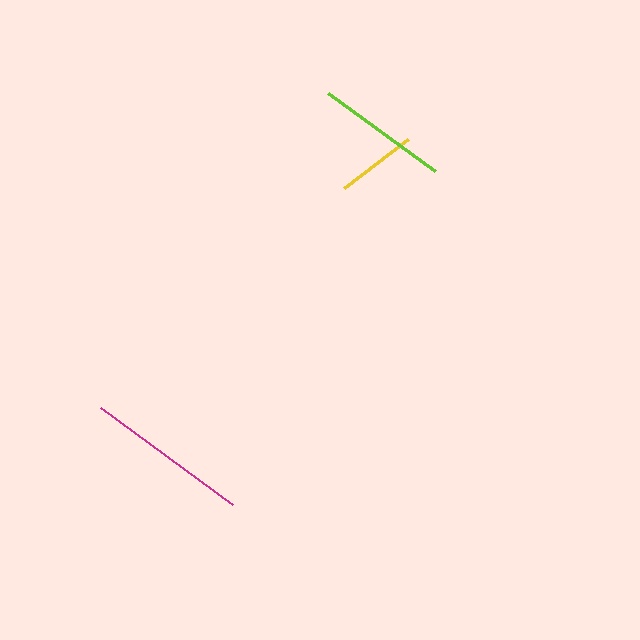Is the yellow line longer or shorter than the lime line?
The lime line is longer than the yellow line.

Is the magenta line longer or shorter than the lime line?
The magenta line is longer than the lime line.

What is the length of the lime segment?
The lime segment is approximately 133 pixels long.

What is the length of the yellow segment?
The yellow segment is approximately 80 pixels long.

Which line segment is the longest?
The magenta line is the longest at approximately 164 pixels.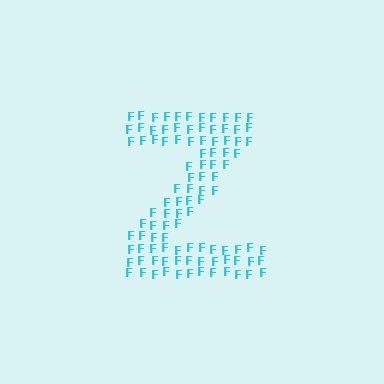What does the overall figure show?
The overall figure shows the letter Z.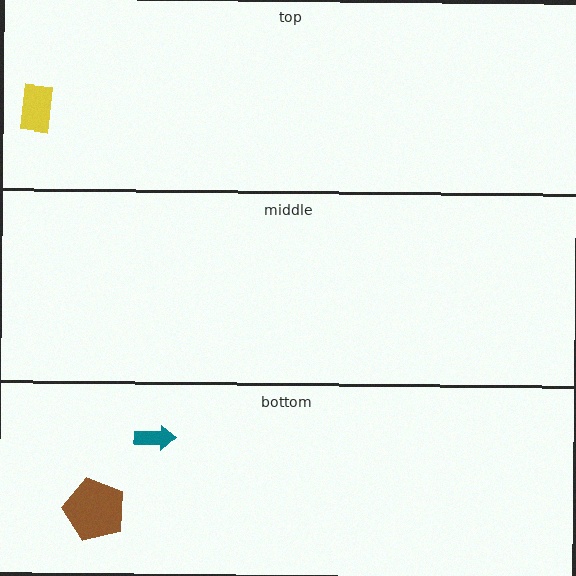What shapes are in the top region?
The yellow rectangle.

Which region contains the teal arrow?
The bottom region.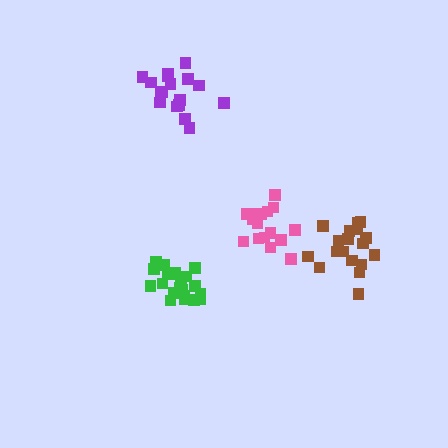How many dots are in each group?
Group 1: 17 dots, Group 2: 21 dots, Group 3: 16 dots, Group 4: 18 dots (72 total).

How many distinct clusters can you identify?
There are 4 distinct clusters.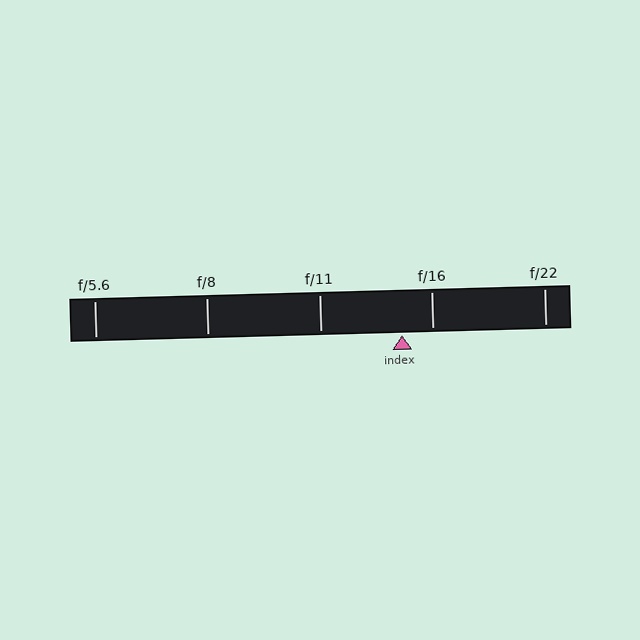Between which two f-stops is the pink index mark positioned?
The index mark is between f/11 and f/16.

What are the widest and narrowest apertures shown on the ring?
The widest aperture shown is f/5.6 and the narrowest is f/22.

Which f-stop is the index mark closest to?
The index mark is closest to f/16.